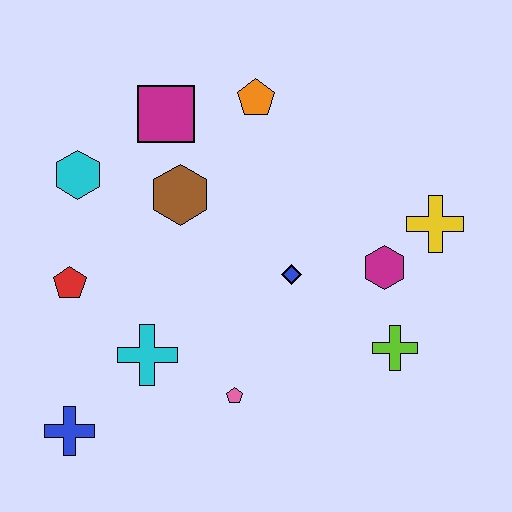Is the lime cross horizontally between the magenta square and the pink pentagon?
No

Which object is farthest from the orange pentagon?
The blue cross is farthest from the orange pentagon.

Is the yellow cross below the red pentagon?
No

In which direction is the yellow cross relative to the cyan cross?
The yellow cross is to the right of the cyan cross.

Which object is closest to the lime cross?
The magenta hexagon is closest to the lime cross.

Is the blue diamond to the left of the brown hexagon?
No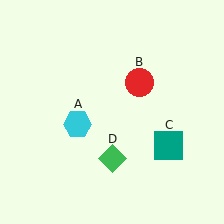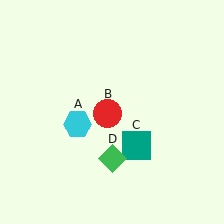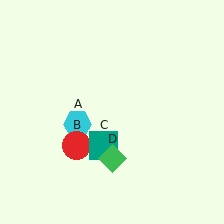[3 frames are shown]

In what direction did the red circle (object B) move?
The red circle (object B) moved down and to the left.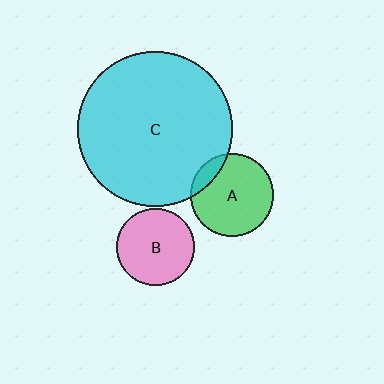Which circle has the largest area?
Circle C (cyan).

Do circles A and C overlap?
Yes.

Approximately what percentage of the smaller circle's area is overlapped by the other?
Approximately 10%.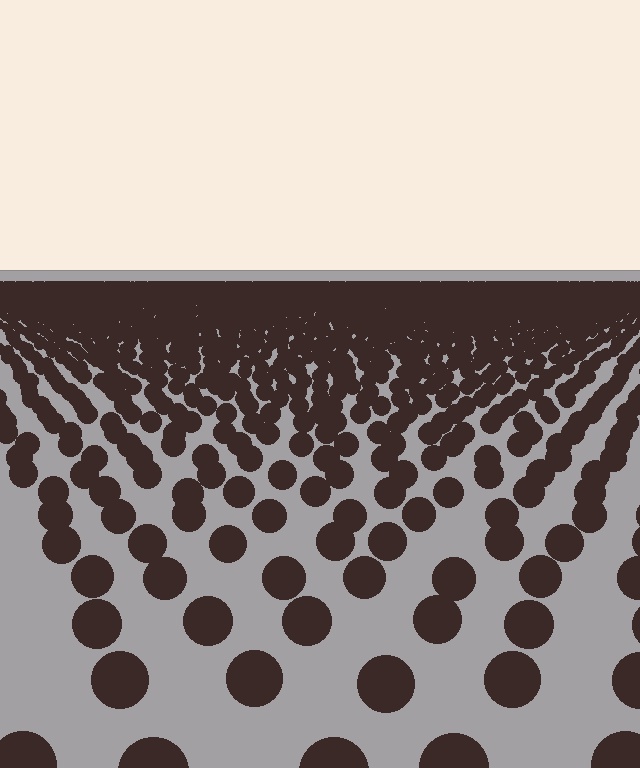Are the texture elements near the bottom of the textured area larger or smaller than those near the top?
Larger. Near the bottom, elements are closer to the viewer and appear at a bigger on-screen size.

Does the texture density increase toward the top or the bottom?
Density increases toward the top.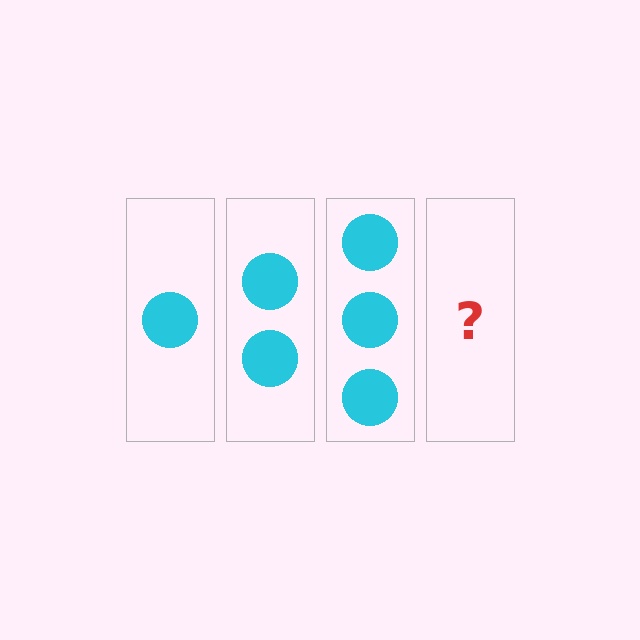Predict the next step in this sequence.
The next step is 4 circles.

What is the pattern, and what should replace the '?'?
The pattern is that each step adds one more circle. The '?' should be 4 circles.